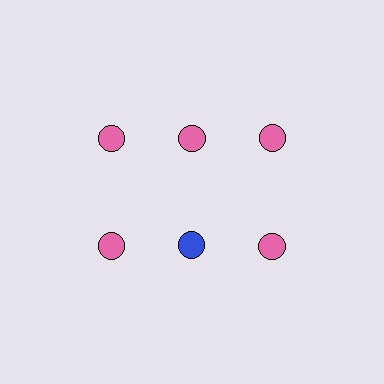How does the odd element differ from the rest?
It has a different color: blue instead of pink.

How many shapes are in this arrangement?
There are 6 shapes arranged in a grid pattern.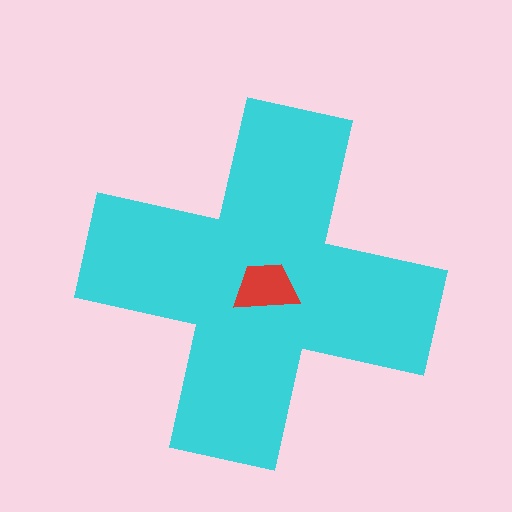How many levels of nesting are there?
2.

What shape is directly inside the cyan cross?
The red trapezoid.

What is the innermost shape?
The red trapezoid.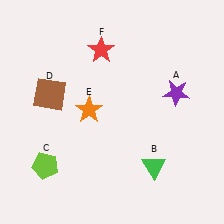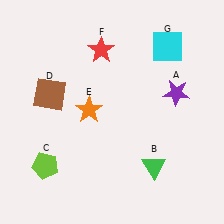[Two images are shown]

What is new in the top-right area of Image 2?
A cyan square (G) was added in the top-right area of Image 2.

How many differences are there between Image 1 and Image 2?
There is 1 difference between the two images.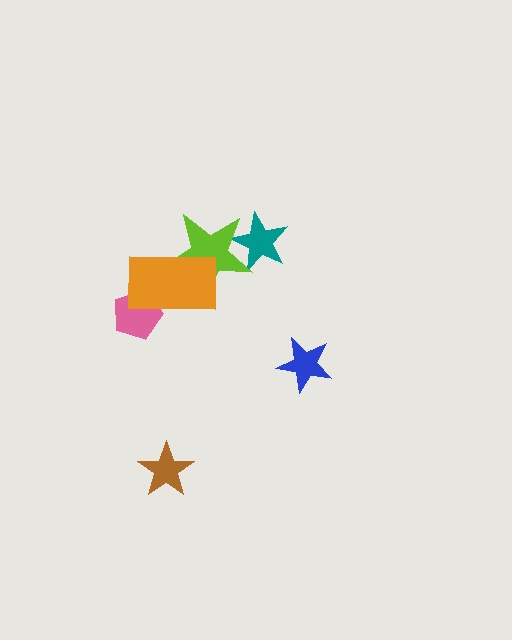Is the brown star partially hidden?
No, no other shape covers it.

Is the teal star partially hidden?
Yes, it is partially covered by another shape.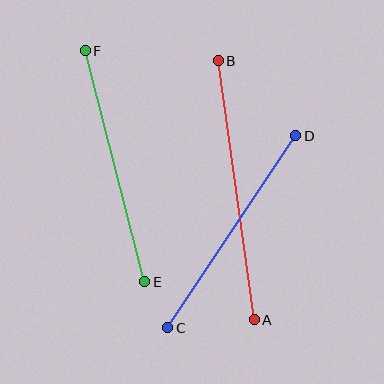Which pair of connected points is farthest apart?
Points A and B are farthest apart.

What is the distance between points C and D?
The distance is approximately 231 pixels.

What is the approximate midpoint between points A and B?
The midpoint is at approximately (236, 190) pixels.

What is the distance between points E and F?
The distance is approximately 239 pixels.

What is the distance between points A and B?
The distance is approximately 262 pixels.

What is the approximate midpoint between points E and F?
The midpoint is at approximately (115, 166) pixels.